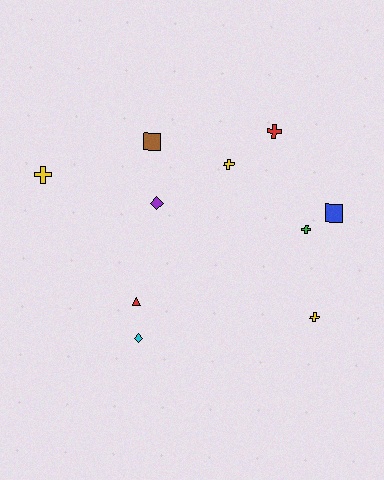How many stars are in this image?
There are no stars.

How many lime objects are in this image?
There are no lime objects.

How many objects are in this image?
There are 10 objects.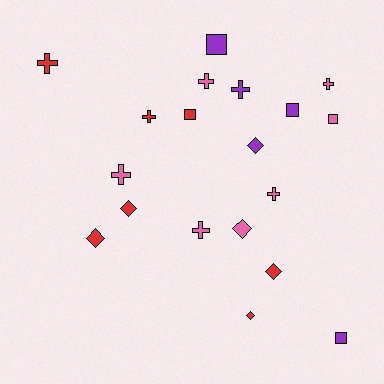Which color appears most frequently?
Red, with 7 objects.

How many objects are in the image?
There are 19 objects.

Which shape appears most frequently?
Cross, with 8 objects.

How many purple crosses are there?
There is 1 purple cross.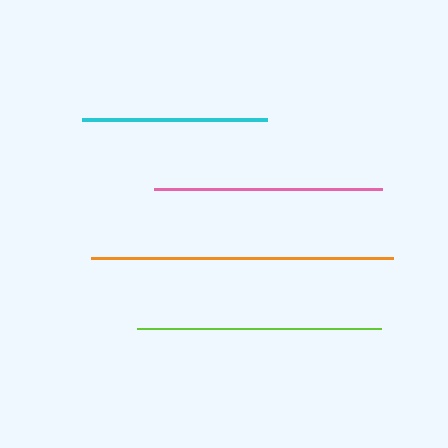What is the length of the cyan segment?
The cyan segment is approximately 185 pixels long.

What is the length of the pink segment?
The pink segment is approximately 228 pixels long.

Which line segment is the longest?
The orange line is the longest at approximately 302 pixels.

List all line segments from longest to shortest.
From longest to shortest: orange, lime, pink, cyan.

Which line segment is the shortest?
The cyan line is the shortest at approximately 185 pixels.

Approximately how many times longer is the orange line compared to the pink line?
The orange line is approximately 1.3 times the length of the pink line.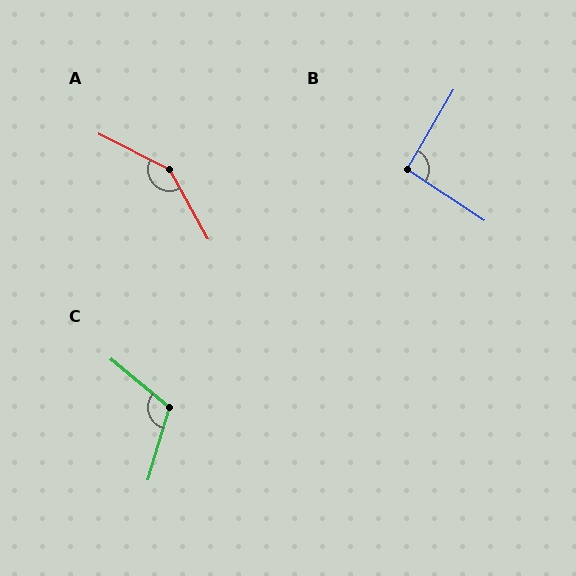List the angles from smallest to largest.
B (93°), C (113°), A (146°).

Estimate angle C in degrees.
Approximately 113 degrees.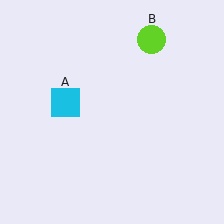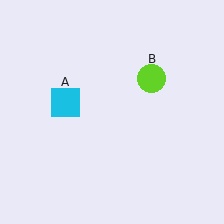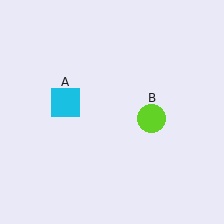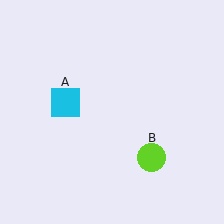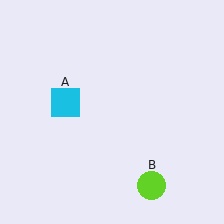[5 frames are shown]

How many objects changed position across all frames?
1 object changed position: lime circle (object B).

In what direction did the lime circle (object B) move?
The lime circle (object B) moved down.